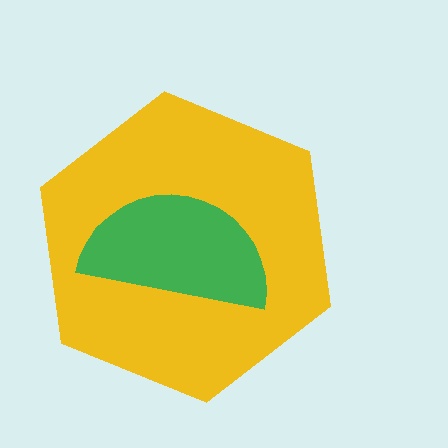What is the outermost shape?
The yellow hexagon.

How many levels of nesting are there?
2.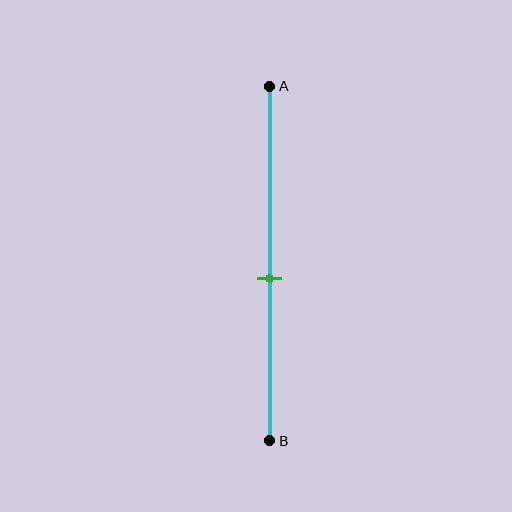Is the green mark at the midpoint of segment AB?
No, the mark is at about 55% from A, not at the 50% midpoint.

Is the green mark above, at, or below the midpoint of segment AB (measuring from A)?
The green mark is below the midpoint of segment AB.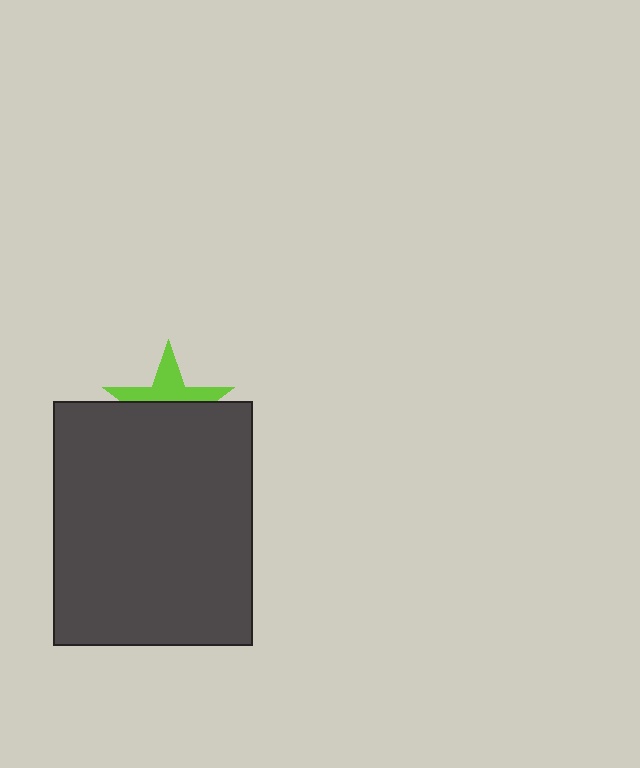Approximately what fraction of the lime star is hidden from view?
Roughly 57% of the lime star is hidden behind the dark gray rectangle.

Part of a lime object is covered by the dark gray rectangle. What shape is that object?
It is a star.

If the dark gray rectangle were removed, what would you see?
You would see the complete lime star.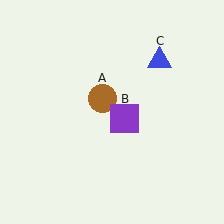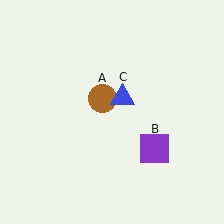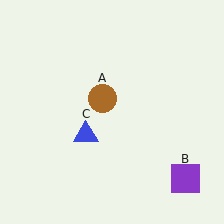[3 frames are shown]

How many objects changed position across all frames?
2 objects changed position: purple square (object B), blue triangle (object C).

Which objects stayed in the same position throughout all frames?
Brown circle (object A) remained stationary.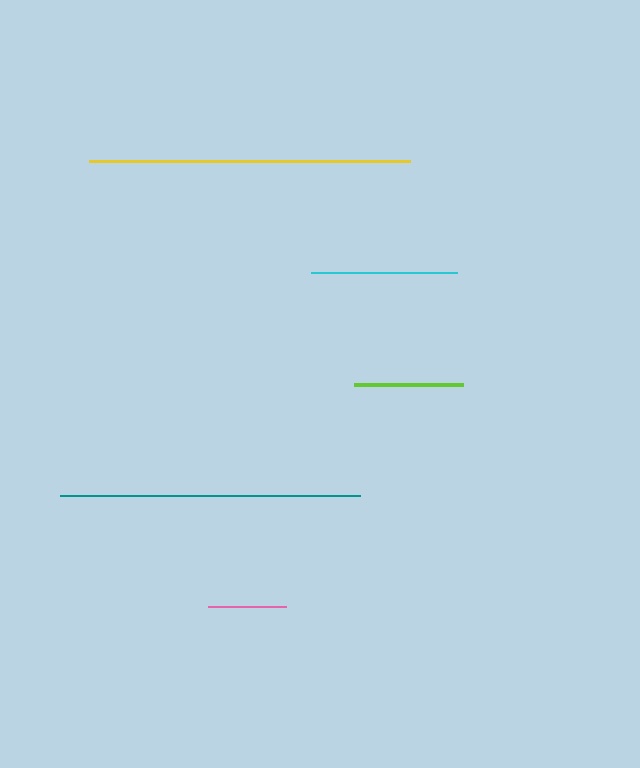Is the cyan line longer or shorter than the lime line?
The cyan line is longer than the lime line.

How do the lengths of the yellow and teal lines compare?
The yellow and teal lines are approximately the same length.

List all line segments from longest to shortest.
From longest to shortest: yellow, teal, cyan, lime, pink.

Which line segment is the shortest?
The pink line is the shortest at approximately 78 pixels.